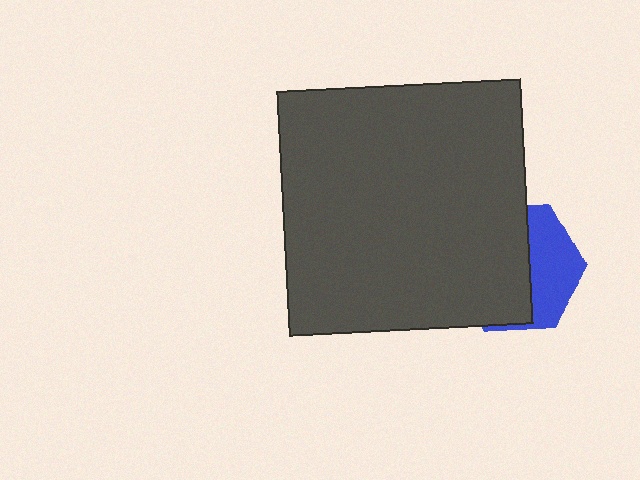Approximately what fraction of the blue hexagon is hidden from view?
Roughly 62% of the blue hexagon is hidden behind the dark gray rectangle.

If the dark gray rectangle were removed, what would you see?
You would see the complete blue hexagon.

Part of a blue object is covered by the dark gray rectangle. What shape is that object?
It is a hexagon.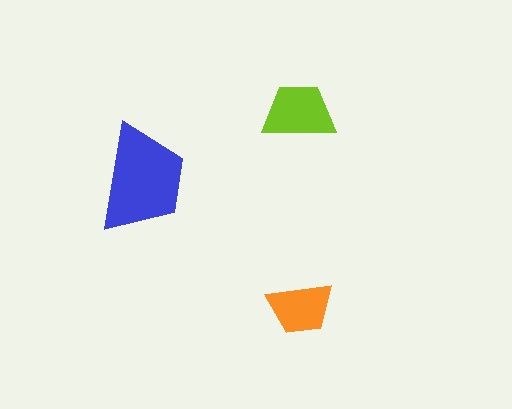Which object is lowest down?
The orange trapezoid is bottommost.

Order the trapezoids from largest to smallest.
the blue one, the lime one, the orange one.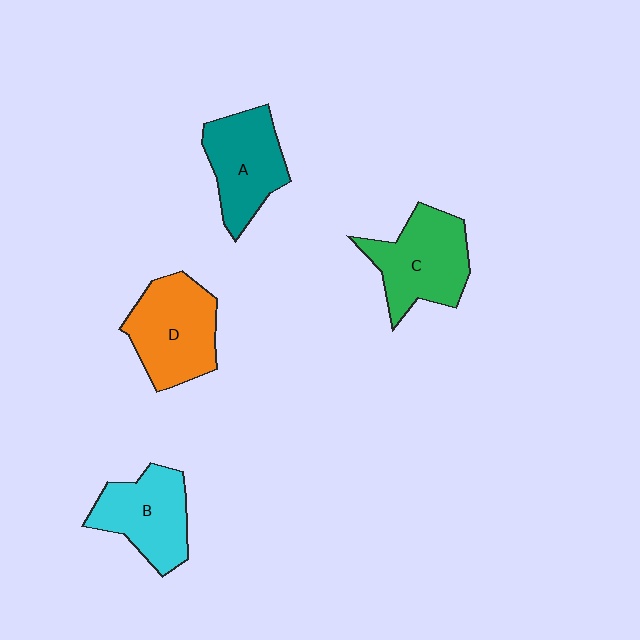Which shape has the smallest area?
Shape B (cyan).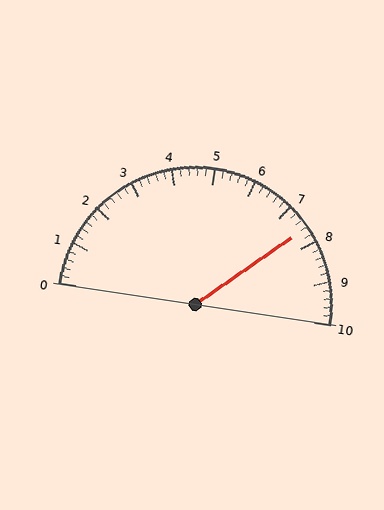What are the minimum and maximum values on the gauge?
The gauge ranges from 0 to 10.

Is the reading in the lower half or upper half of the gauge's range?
The reading is in the upper half of the range (0 to 10).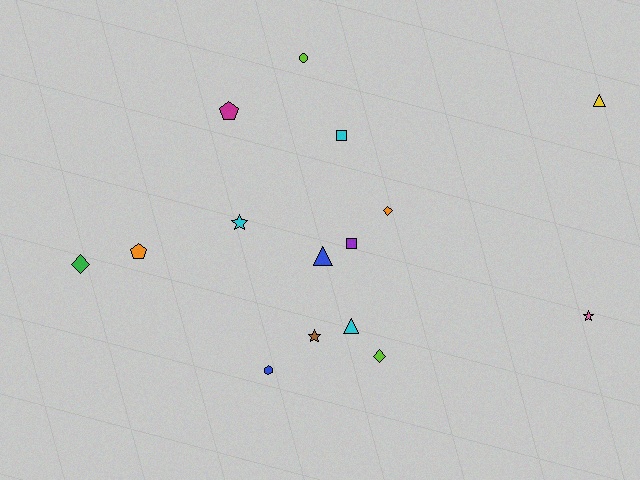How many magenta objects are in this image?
There is 1 magenta object.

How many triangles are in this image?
There are 3 triangles.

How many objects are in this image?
There are 15 objects.